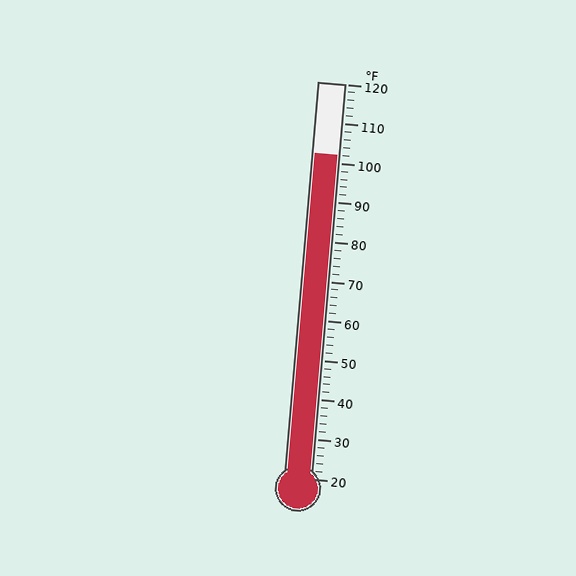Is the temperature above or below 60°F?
The temperature is above 60°F.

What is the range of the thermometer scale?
The thermometer scale ranges from 20°F to 120°F.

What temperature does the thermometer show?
The thermometer shows approximately 102°F.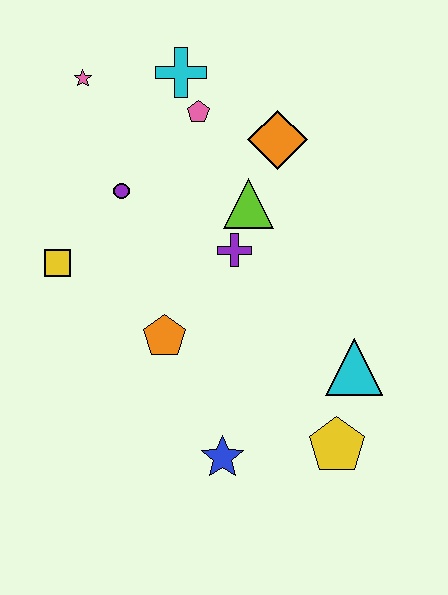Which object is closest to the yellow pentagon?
The cyan triangle is closest to the yellow pentagon.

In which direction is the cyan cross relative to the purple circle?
The cyan cross is above the purple circle.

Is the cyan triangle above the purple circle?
No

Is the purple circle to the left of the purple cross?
Yes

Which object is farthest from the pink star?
The yellow pentagon is farthest from the pink star.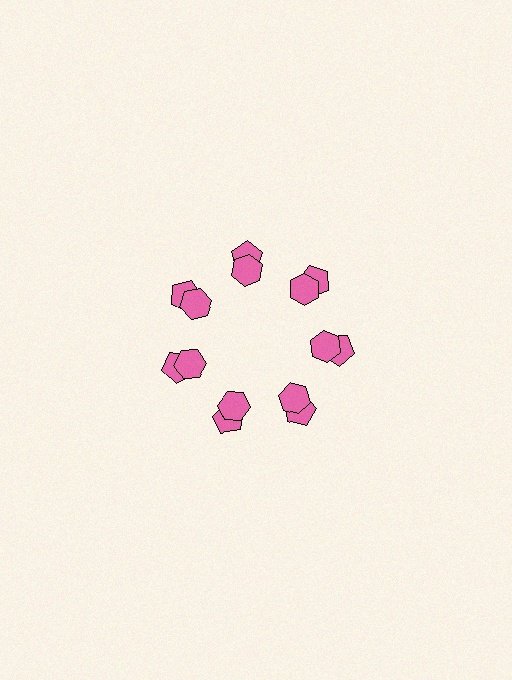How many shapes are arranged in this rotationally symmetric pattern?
There are 14 shapes, arranged in 7 groups of 2.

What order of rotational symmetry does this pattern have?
This pattern has 7-fold rotational symmetry.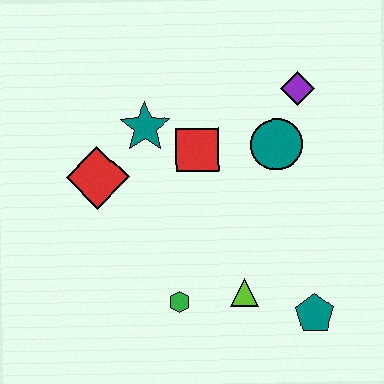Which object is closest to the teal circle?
The purple diamond is closest to the teal circle.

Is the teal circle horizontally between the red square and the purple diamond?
Yes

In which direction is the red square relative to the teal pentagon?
The red square is above the teal pentagon.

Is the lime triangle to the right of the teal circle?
No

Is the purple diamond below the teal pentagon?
No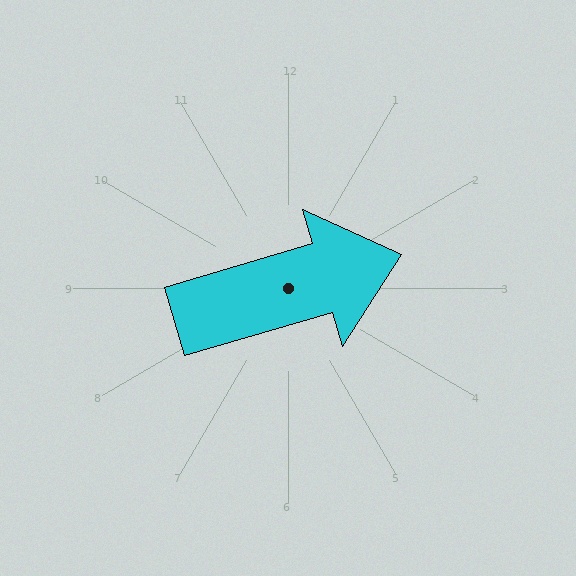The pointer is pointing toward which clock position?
Roughly 2 o'clock.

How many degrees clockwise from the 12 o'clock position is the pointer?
Approximately 74 degrees.